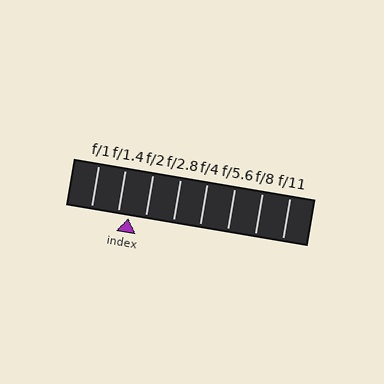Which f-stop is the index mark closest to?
The index mark is closest to f/1.4.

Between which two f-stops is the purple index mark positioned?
The index mark is between f/1.4 and f/2.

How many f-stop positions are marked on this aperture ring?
There are 8 f-stop positions marked.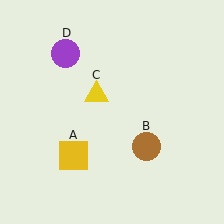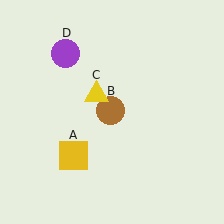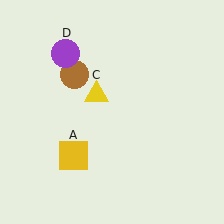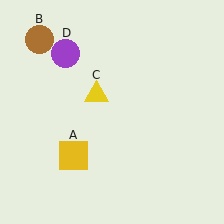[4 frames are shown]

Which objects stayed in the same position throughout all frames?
Yellow square (object A) and yellow triangle (object C) and purple circle (object D) remained stationary.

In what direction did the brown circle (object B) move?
The brown circle (object B) moved up and to the left.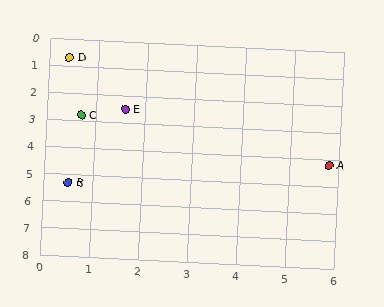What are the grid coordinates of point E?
Point E is at approximately (1.6, 2.5).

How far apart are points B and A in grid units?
Points B and A are about 5.4 grid units apart.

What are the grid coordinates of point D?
Point D is at approximately (0.4, 0.7).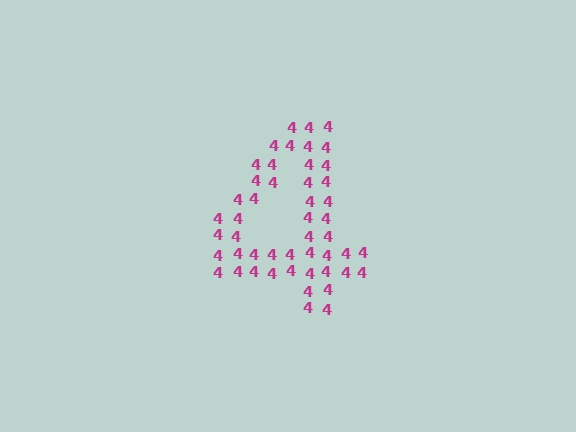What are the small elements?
The small elements are digit 4's.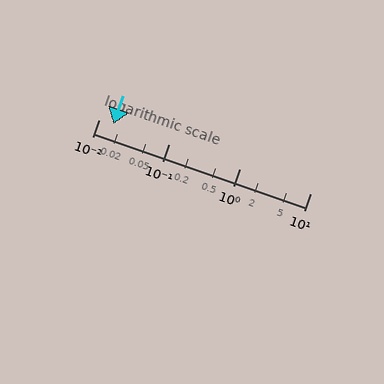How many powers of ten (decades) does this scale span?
The scale spans 3 decades, from 0.01 to 10.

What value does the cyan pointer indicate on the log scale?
The pointer indicates approximately 0.016.